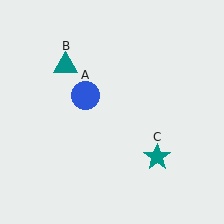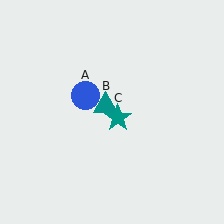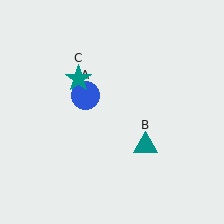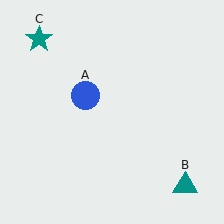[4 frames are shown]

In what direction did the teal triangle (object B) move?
The teal triangle (object B) moved down and to the right.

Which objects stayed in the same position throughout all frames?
Blue circle (object A) remained stationary.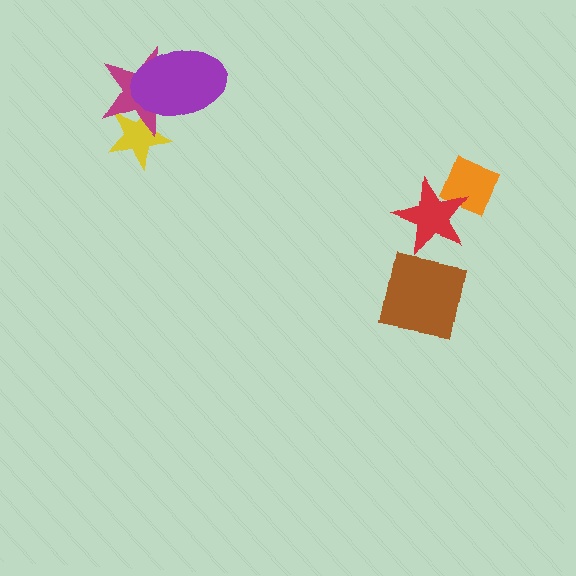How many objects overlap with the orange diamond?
1 object overlaps with the orange diamond.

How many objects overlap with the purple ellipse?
2 objects overlap with the purple ellipse.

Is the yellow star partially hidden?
Yes, it is partially covered by another shape.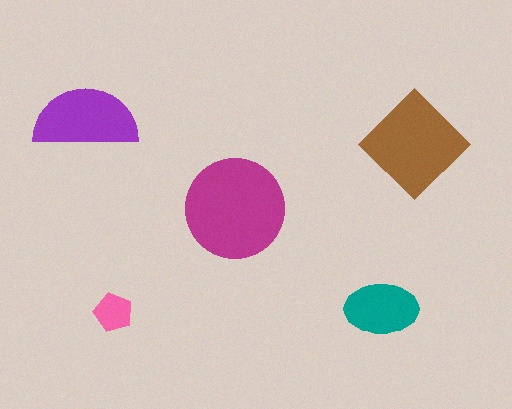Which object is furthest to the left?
The purple semicircle is leftmost.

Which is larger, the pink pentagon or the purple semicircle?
The purple semicircle.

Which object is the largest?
The magenta circle.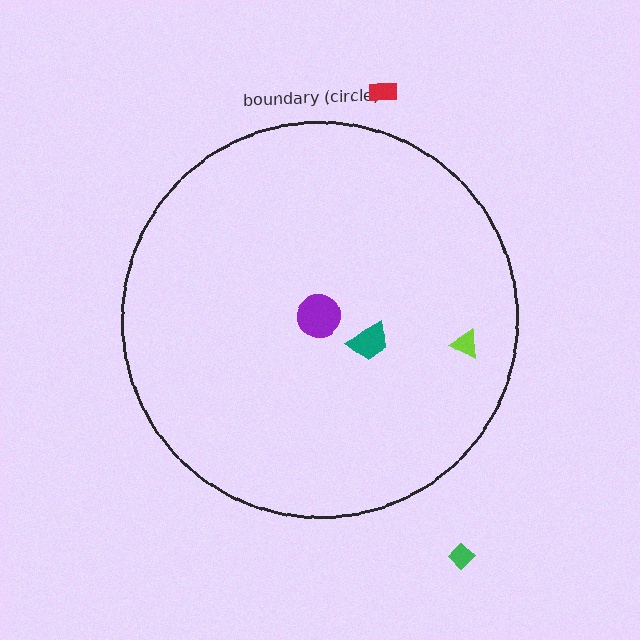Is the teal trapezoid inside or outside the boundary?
Inside.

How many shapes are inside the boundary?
3 inside, 2 outside.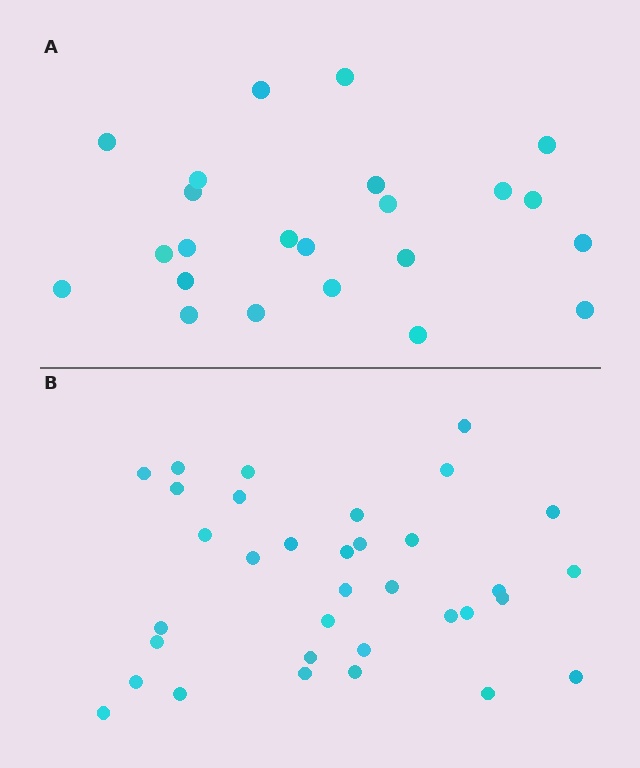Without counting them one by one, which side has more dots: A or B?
Region B (the bottom region) has more dots.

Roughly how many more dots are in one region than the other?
Region B has roughly 12 or so more dots than region A.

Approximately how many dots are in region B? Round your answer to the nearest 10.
About 30 dots. (The exact count is 34, which rounds to 30.)